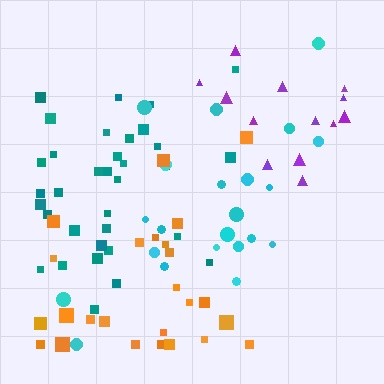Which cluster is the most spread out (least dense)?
Purple.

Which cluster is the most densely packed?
Teal.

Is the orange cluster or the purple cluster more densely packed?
Orange.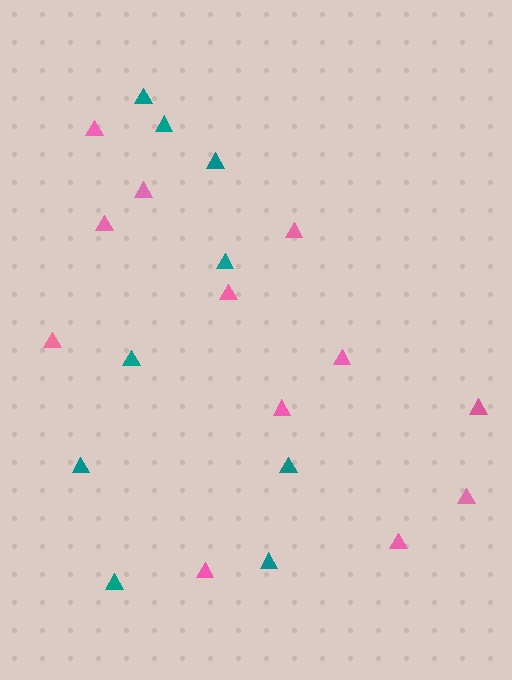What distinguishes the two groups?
There are 2 groups: one group of teal triangles (9) and one group of pink triangles (12).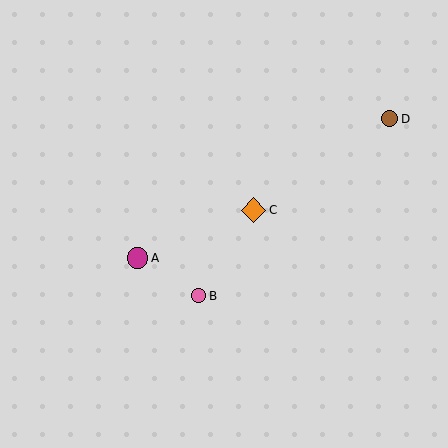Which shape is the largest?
The orange diamond (labeled C) is the largest.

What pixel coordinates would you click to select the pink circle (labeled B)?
Click at (198, 296) to select the pink circle B.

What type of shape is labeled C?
Shape C is an orange diamond.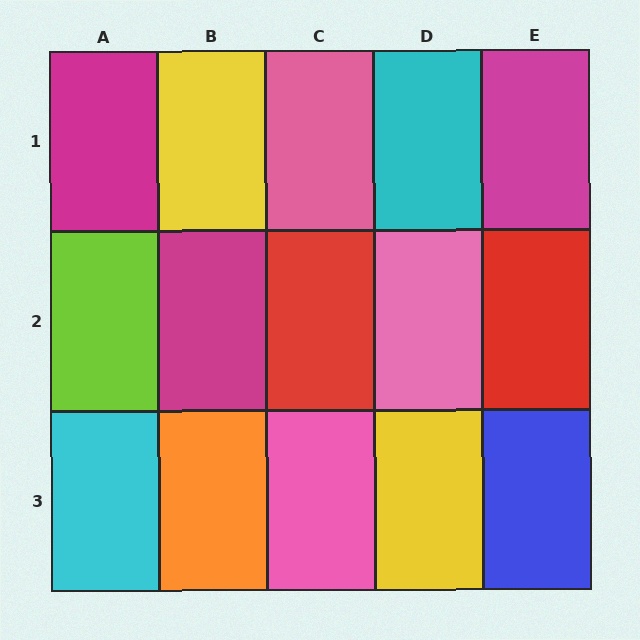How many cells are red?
2 cells are red.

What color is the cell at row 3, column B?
Orange.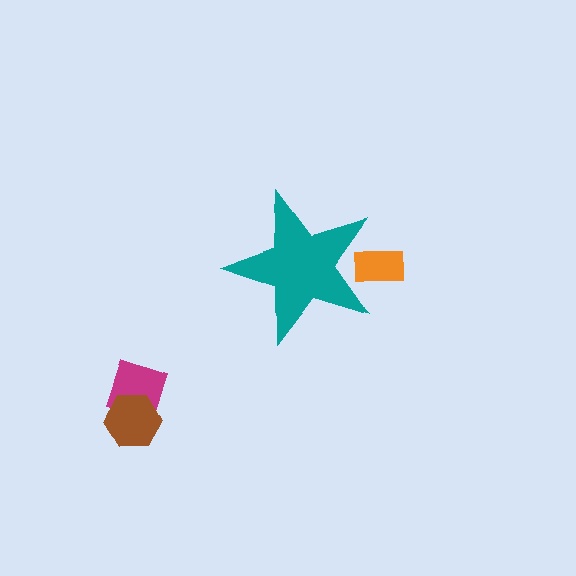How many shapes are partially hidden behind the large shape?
1 shape is partially hidden.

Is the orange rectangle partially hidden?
Yes, the orange rectangle is partially hidden behind the teal star.